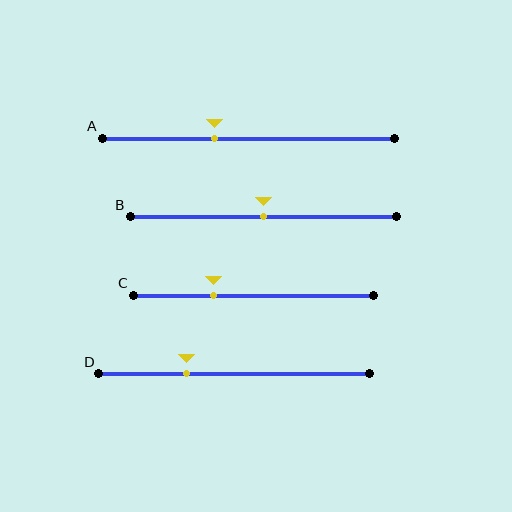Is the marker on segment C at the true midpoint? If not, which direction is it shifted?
No, the marker on segment C is shifted to the left by about 17% of the segment length.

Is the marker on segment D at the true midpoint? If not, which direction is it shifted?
No, the marker on segment D is shifted to the left by about 17% of the segment length.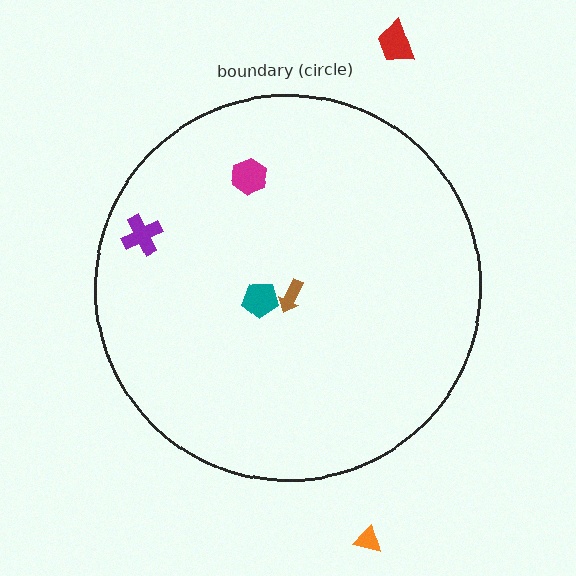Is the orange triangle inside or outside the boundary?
Outside.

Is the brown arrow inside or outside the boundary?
Inside.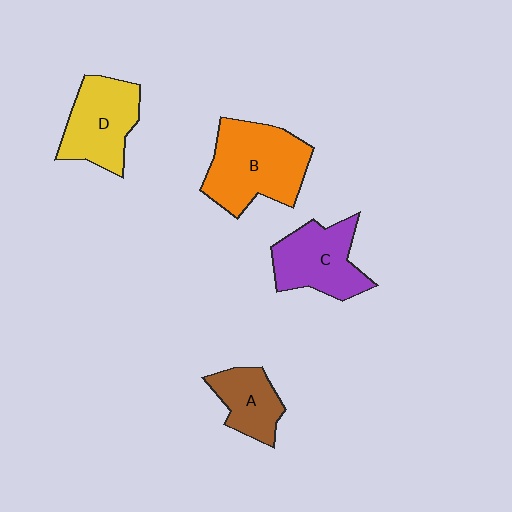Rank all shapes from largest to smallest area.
From largest to smallest: B (orange), D (yellow), C (purple), A (brown).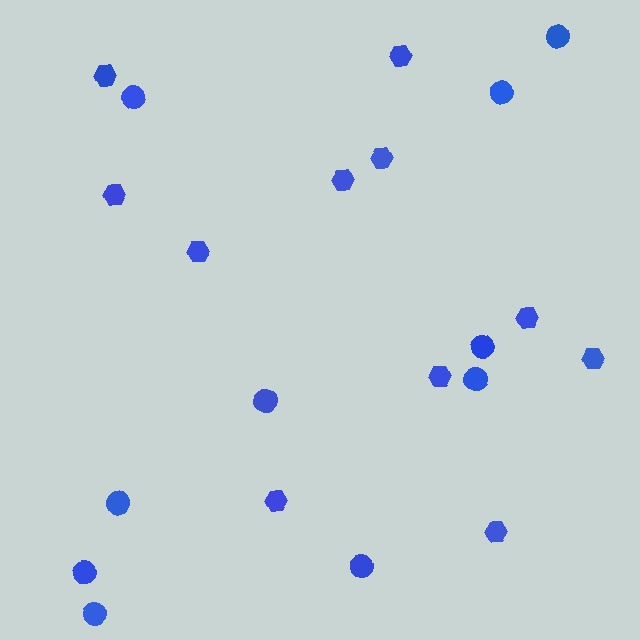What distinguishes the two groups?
There are 2 groups: one group of circles (10) and one group of hexagons (11).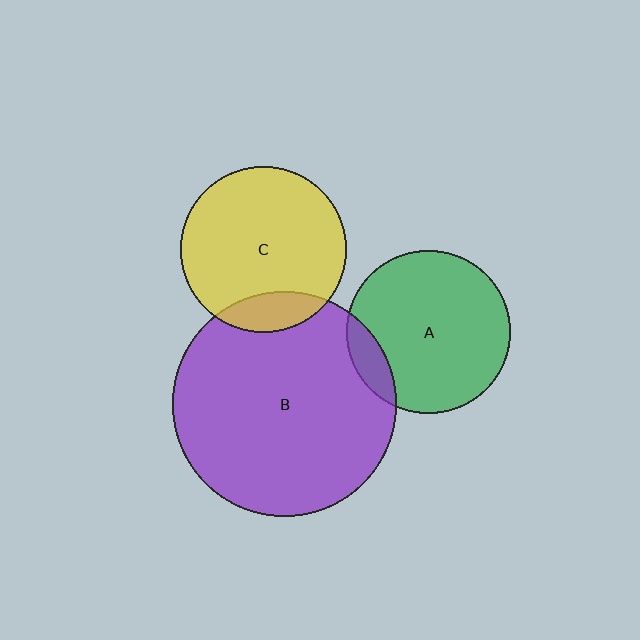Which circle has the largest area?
Circle B (purple).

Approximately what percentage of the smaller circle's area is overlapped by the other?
Approximately 15%.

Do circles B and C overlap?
Yes.